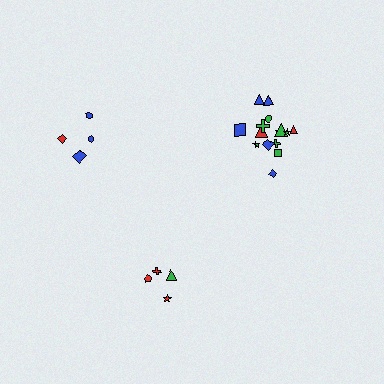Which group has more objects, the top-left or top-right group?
The top-right group.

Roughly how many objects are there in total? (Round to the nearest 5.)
Roughly 25 objects in total.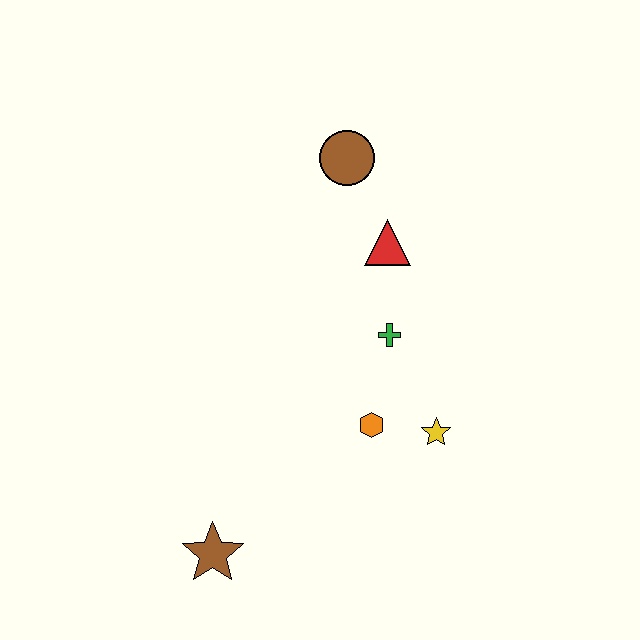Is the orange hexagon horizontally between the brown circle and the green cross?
Yes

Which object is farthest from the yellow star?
The brown circle is farthest from the yellow star.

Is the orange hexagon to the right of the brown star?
Yes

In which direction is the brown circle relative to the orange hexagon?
The brown circle is above the orange hexagon.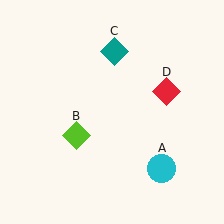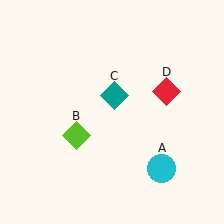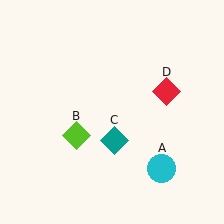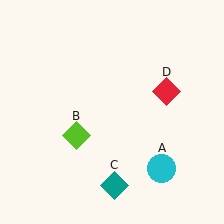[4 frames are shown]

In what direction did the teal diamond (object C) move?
The teal diamond (object C) moved down.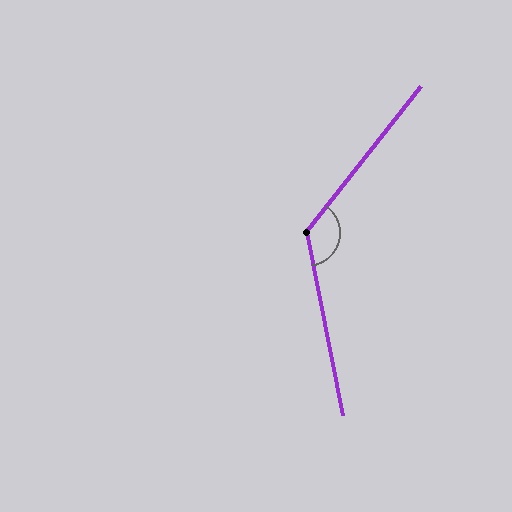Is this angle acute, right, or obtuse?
It is obtuse.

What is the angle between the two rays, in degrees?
Approximately 131 degrees.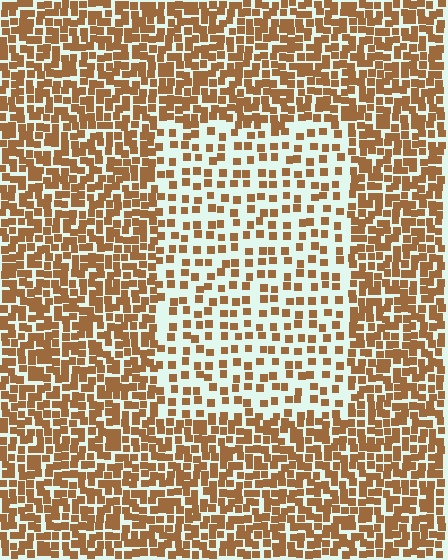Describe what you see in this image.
The image contains small brown elements arranged at two different densities. A rectangle-shaped region is visible where the elements are less densely packed than the surrounding area.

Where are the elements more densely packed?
The elements are more densely packed outside the rectangle boundary.